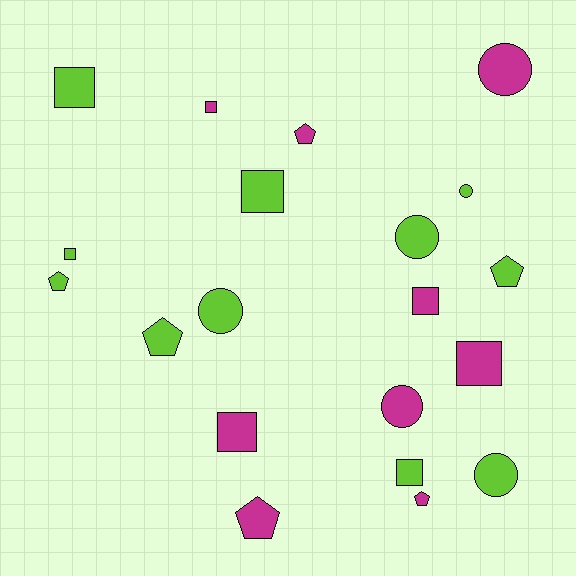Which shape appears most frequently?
Square, with 8 objects.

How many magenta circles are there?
There are 2 magenta circles.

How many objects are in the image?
There are 20 objects.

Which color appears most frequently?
Lime, with 11 objects.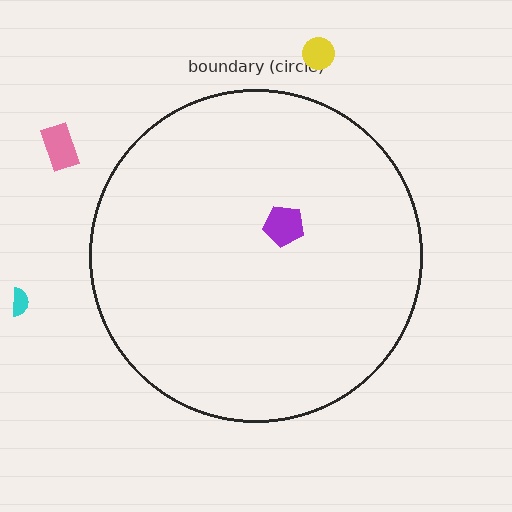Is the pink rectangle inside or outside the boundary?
Outside.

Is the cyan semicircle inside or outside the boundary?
Outside.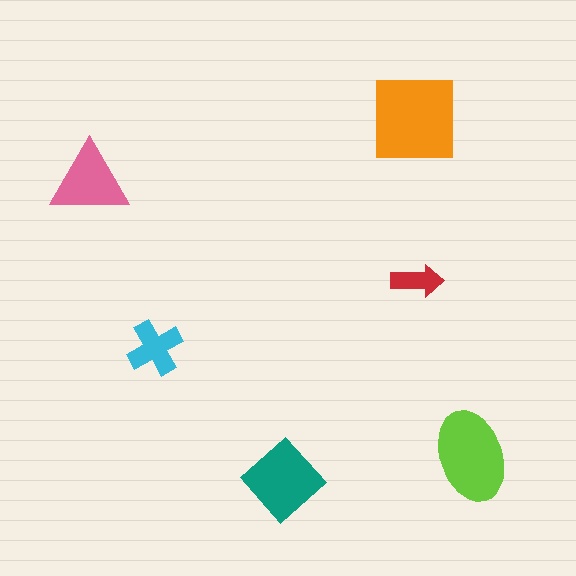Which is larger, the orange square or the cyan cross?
The orange square.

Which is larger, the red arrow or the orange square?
The orange square.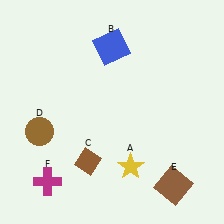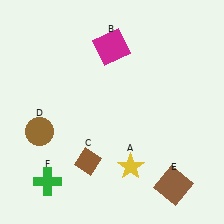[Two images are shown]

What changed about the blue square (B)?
In Image 1, B is blue. In Image 2, it changed to magenta.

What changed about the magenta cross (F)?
In Image 1, F is magenta. In Image 2, it changed to green.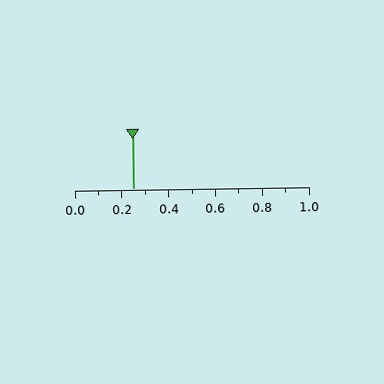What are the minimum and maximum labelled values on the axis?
The axis runs from 0.0 to 1.0.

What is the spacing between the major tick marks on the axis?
The major ticks are spaced 0.2 apart.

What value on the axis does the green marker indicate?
The marker indicates approximately 0.25.